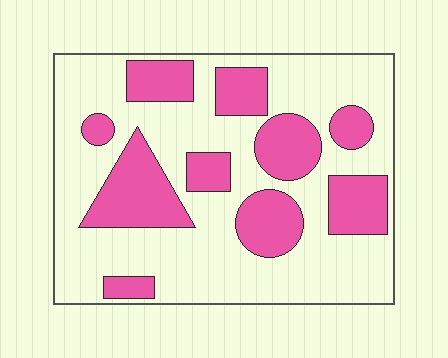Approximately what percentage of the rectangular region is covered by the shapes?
Approximately 30%.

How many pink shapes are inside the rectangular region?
10.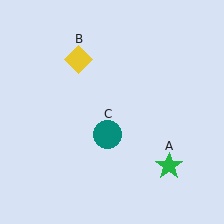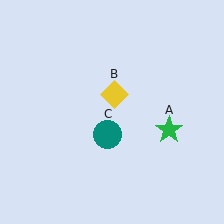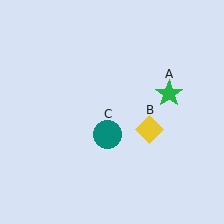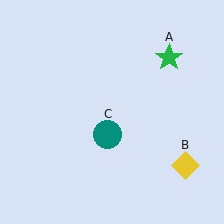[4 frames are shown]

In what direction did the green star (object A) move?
The green star (object A) moved up.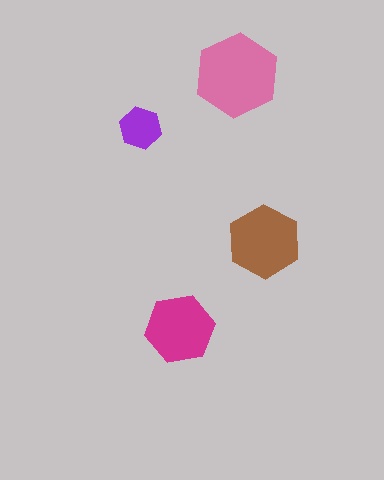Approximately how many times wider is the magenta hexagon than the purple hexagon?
About 1.5 times wider.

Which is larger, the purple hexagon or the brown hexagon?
The brown one.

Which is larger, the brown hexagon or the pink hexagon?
The pink one.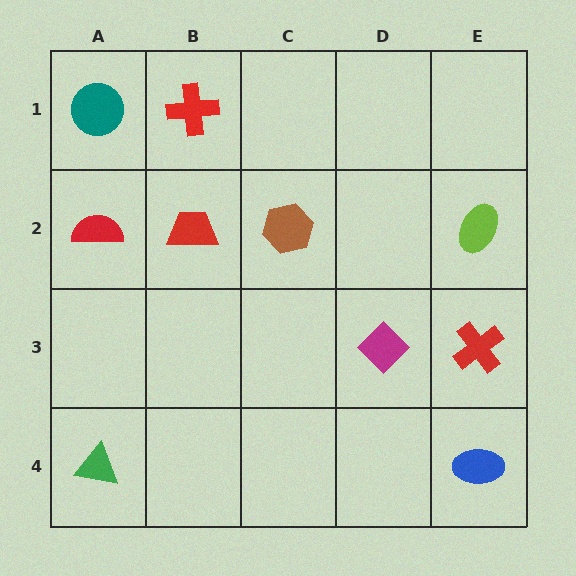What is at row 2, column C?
A brown hexagon.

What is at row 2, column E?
A lime ellipse.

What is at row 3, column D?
A magenta diamond.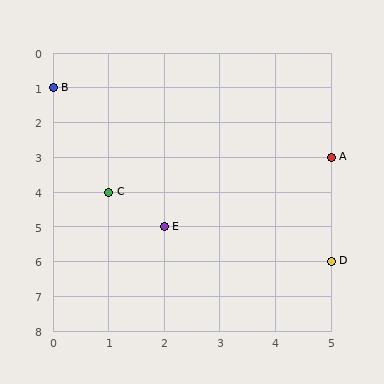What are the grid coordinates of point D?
Point D is at grid coordinates (5, 6).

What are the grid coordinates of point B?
Point B is at grid coordinates (0, 1).